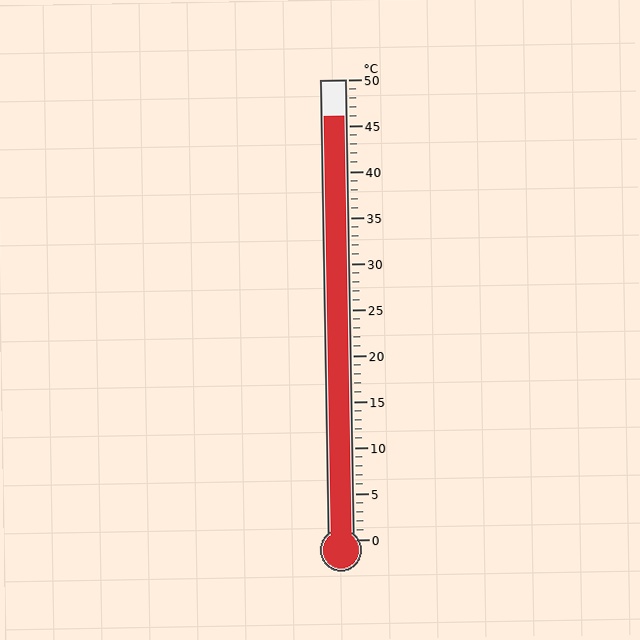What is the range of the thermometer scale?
The thermometer scale ranges from 0°C to 50°C.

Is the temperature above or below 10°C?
The temperature is above 10°C.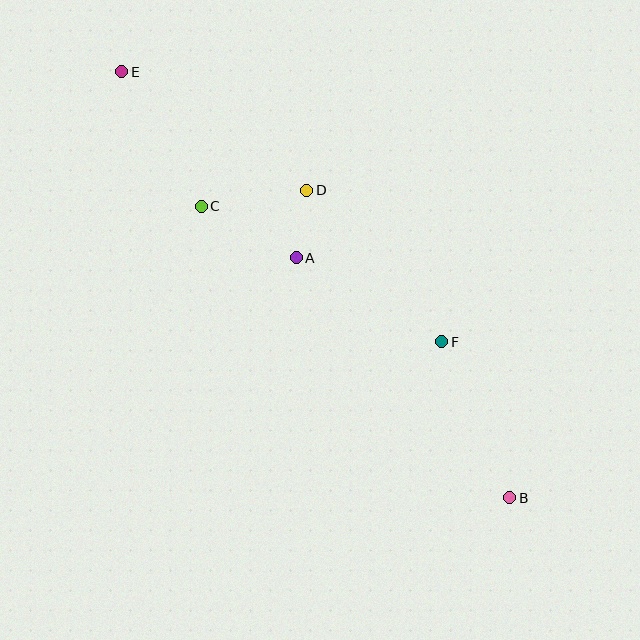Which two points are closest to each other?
Points A and D are closest to each other.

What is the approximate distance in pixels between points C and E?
The distance between C and E is approximately 156 pixels.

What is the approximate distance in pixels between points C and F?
The distance between C and F is approximately 276 pixels.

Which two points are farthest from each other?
Points B and E are farthest from each other.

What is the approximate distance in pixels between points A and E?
The distance between A and E is approximately 255 pixels.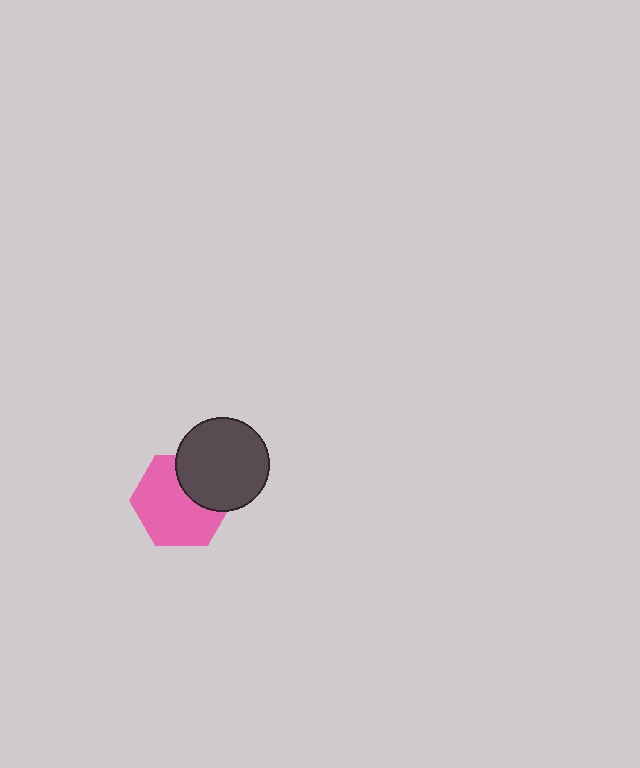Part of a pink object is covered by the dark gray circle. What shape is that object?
It is a hexagon.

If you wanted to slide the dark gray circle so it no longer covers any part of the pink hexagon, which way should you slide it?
Slide it toward the upper-right — that is the most direct way to separate the two shapes.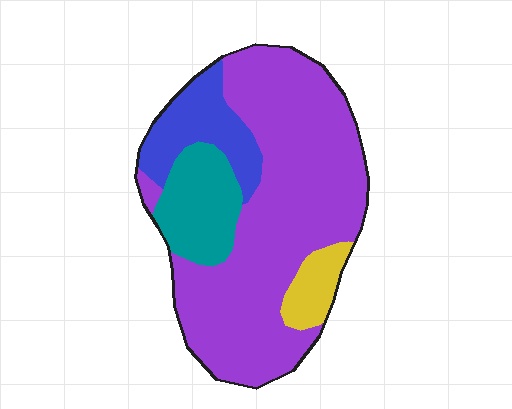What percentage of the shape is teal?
Teal covers roughly 15% of the shape.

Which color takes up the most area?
Purple, at roughly 65%.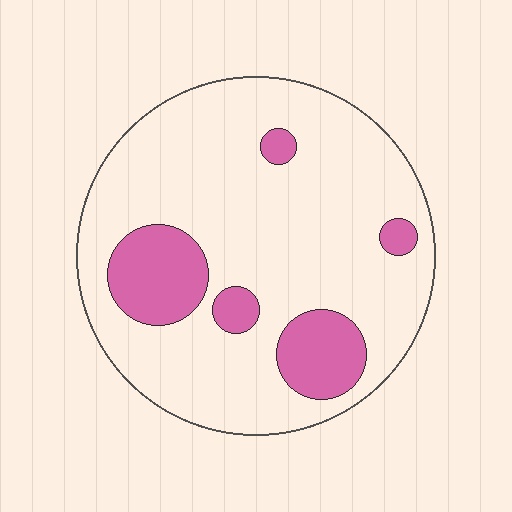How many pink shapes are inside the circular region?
5.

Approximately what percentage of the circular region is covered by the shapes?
Approximately 20%.